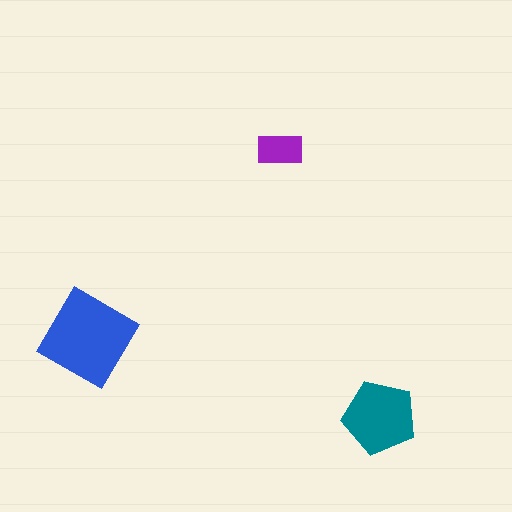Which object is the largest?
The blue diamond.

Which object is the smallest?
The purple rectangle.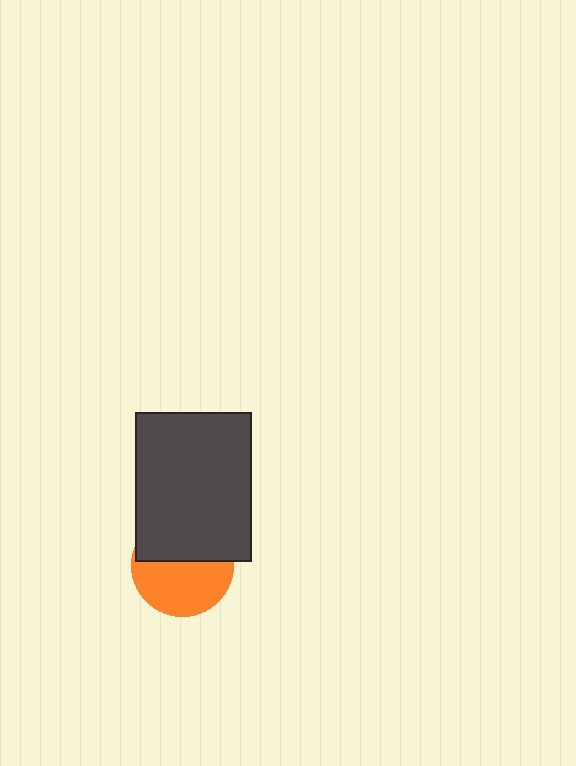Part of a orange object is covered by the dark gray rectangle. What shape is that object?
It is a circle.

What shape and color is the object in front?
The object in front is a dark gray rectangle.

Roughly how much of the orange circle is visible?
About half of it is visible (roughly 55%).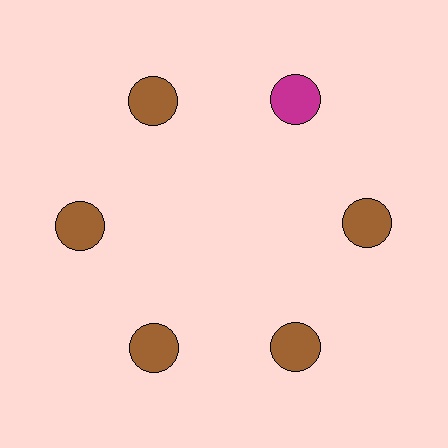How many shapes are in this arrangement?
There are 6 shapes arranged in a ring pattern.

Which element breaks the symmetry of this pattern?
The magenta circle at roughly the 1 o'clock position breaks the symmetry. All other shapes are brown circles.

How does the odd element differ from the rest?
It has a different color: magenta instead of brown.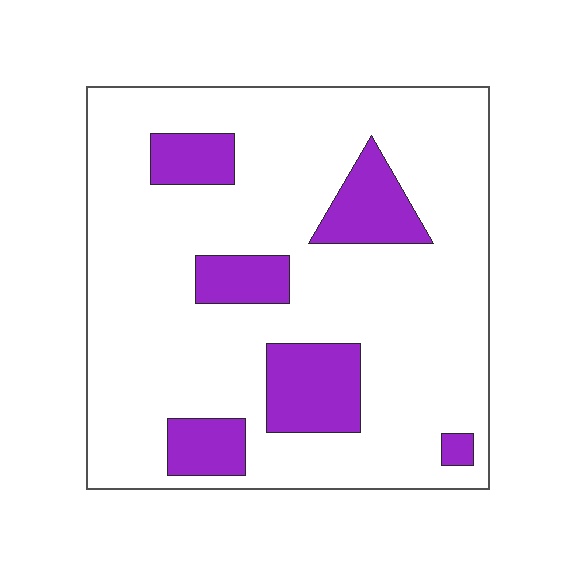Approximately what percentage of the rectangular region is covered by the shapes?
Approximately 20%.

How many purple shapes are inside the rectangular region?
6.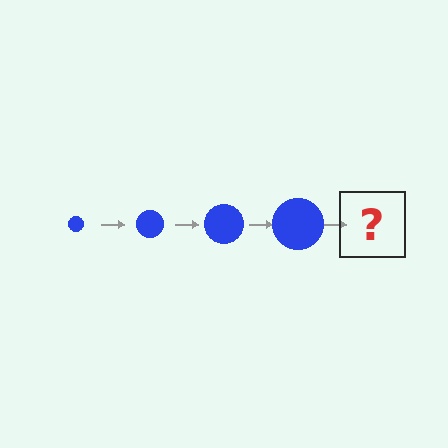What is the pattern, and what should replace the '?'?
The pattern is that the circle gets progressively larger each step. The '?' should be a blue circle, larger than the previous one.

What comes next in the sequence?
The next element should be a blue circle, larger than the previous one.